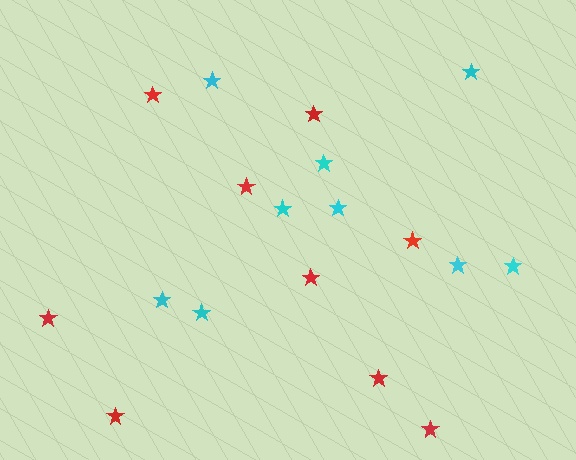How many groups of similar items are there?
There are 2 groups: one group of red stars (9) and one group of cyan stars (9).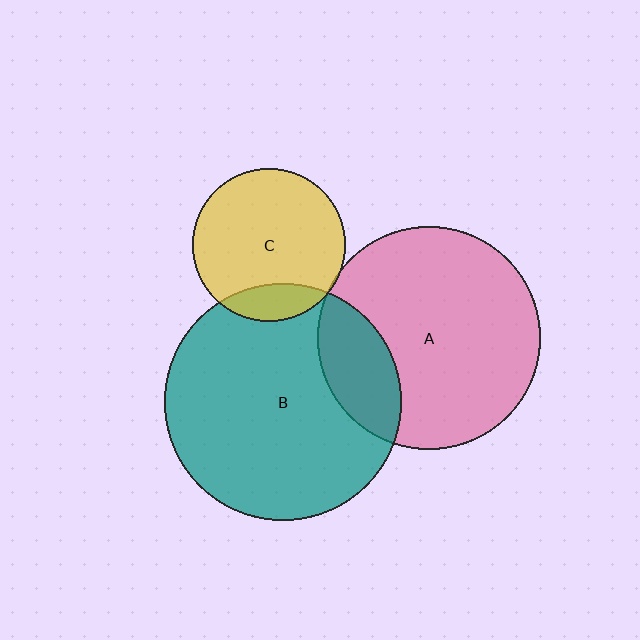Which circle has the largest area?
Circle B (teal).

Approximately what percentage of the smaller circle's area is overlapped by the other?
Approximately 20%.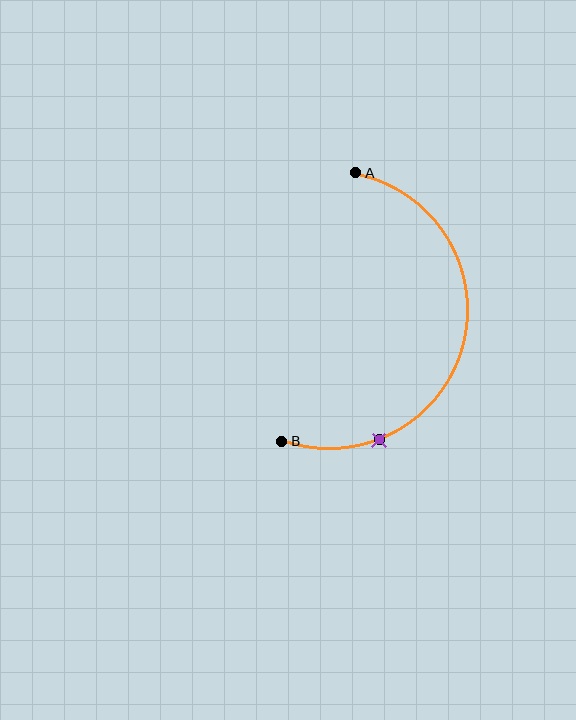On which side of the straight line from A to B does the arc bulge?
The arc bulges to the right of the straight line connecting A and B.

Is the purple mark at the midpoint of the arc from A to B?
No. The purple mark lies on the arc but is closer to endpoint B. The arc midpoint would be at the point on the curve equidistant along the arc from both A and B.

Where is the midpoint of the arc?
The arc midpoint is the point on the curve farthest from the straight line joining A and B. It sits to the right of that line.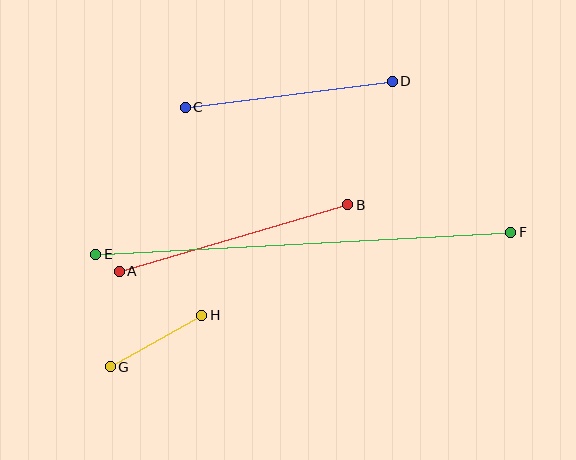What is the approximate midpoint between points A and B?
The midpoint is at approximately (234, 238) pixels.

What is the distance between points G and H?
The distance is approximately 105 pixels.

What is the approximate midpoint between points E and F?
The midpoint is at approximately (303, 243) pixels.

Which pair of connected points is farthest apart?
Points E and F are farthest apart.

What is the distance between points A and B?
The distance is approximately 238 pixels.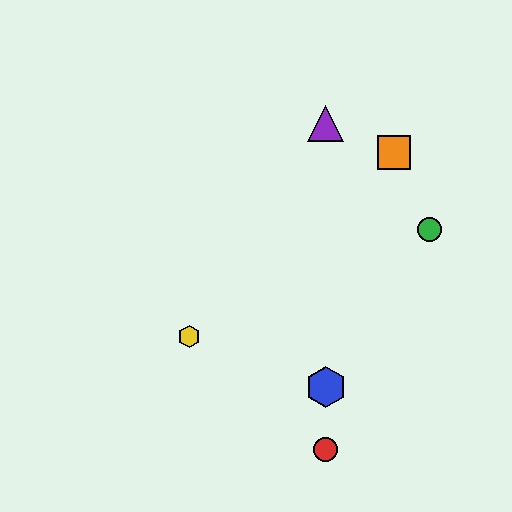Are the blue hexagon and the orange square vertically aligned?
No, the blue hexagon is at x≈326 and the orange square is at x≈394.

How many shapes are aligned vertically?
3 shapes (the red circle, the blue hexagon, the purple triangle) are aligned vertically.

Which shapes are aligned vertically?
The red circle, the blue hexagon, the purple triangle are aligned vertically.